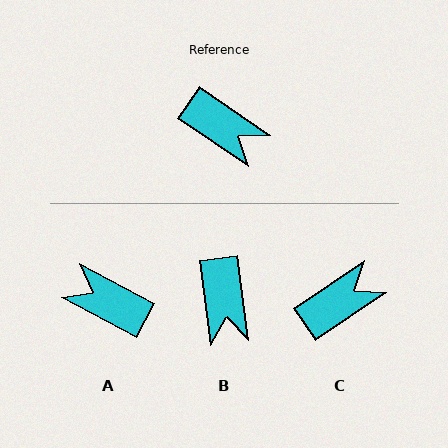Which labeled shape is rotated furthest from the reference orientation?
A, about 174 degrees away.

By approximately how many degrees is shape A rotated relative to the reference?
Approximately 174 degrees clockwise.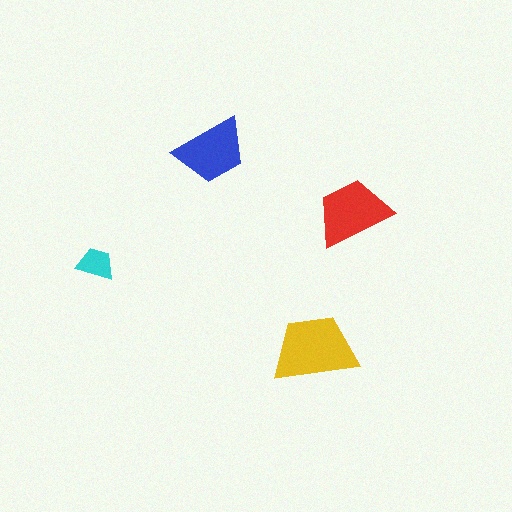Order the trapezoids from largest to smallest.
the yellow one, the red one, the blue one, the cyan one.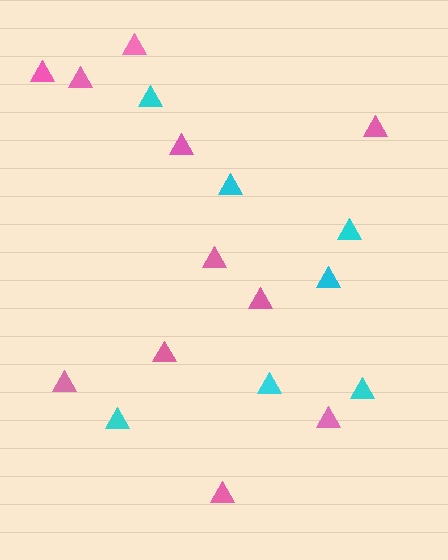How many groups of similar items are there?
There are 2 groups: one group of pink triangles (11) and one group of cyan triangles (7).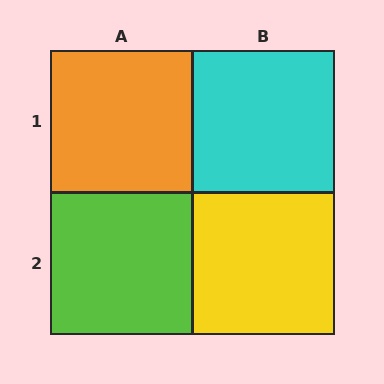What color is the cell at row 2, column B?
Yellow.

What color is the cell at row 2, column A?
Lime.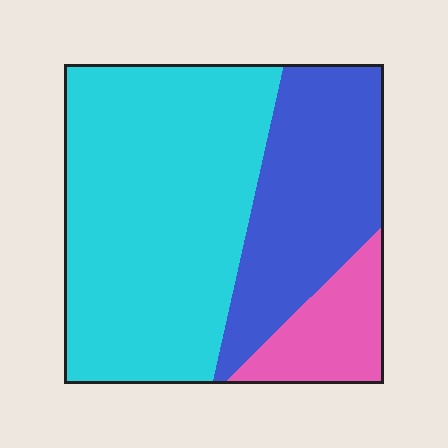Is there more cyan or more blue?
Cyan.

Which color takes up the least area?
Pink, at roughly 15%.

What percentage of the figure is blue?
Blue covers about 30% of the figure.